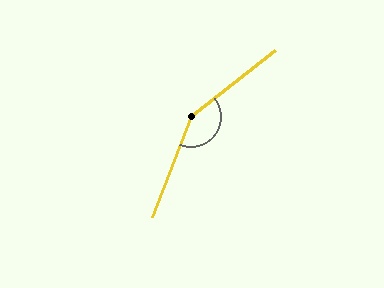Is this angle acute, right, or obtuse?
It is obtuse.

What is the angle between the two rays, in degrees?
Approximately 150 degrees.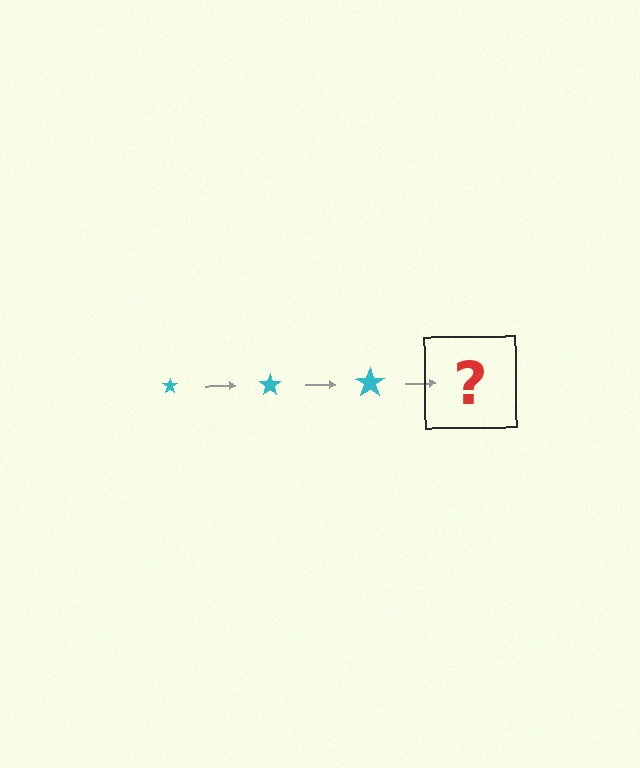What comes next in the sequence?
The next element should be a cyan star, larger than the previous one.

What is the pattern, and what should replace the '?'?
The pattern is that the star gets progressively larger each step. The '?' should be a cyan star, larger than the previous one.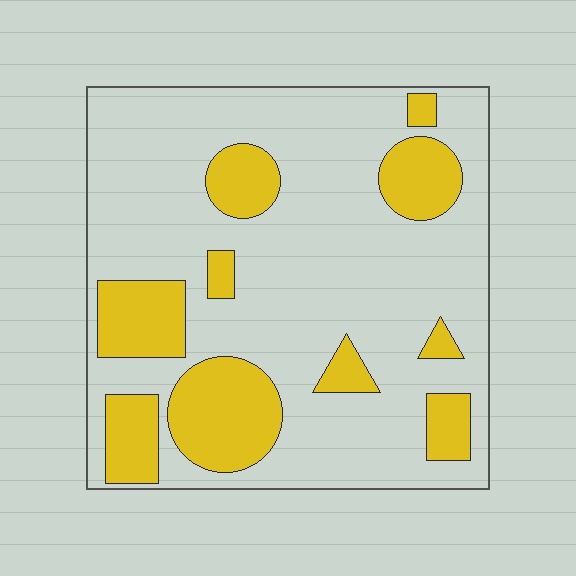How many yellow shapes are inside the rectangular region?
10.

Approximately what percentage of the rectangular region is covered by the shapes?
Approximately 25%.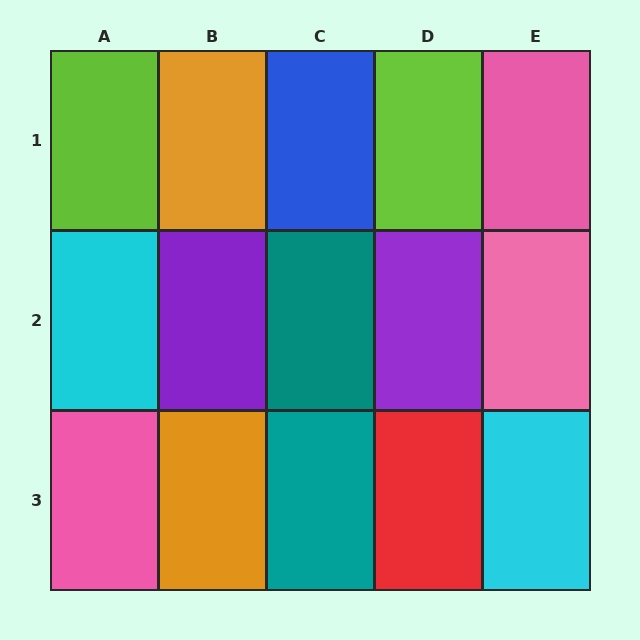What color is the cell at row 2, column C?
Teal.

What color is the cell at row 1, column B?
Orange.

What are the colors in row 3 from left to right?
Pink, orange, teal, red, cyan.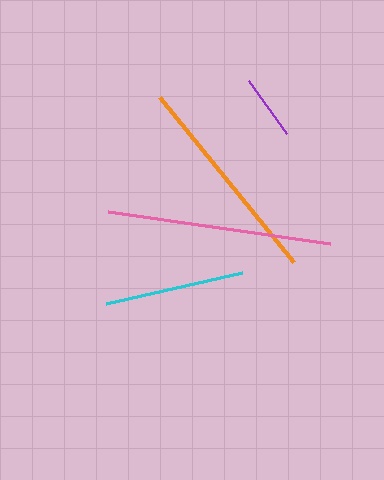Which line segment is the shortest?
The purple line is the shortest at approximately 64 pixels.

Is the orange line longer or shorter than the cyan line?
The orange line is longer than the cyan line.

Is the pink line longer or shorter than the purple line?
The pink line is longer than the purple line.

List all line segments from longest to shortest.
From longest to shortest: pink, orange, cyan, purple.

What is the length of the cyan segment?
The cyan segment is approximately 140 pixels long.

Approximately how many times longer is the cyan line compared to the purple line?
The cyan line is approximately 2.2 times the length of the purple line.